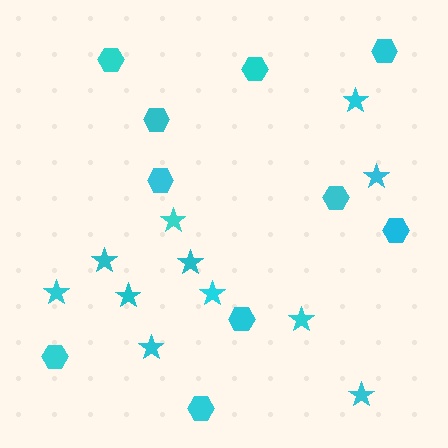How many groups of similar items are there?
There are 2 groups: one group of stars (11) and one group of hexagons (10).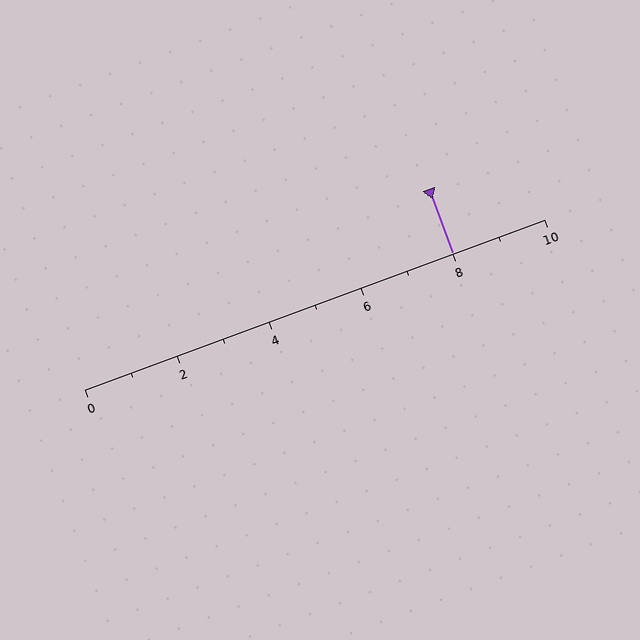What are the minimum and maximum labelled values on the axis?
The axis runs from 0 to 10.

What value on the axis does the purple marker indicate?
The marker indicates approximately 8.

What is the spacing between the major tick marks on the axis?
The major ticks are spaced 2 apart.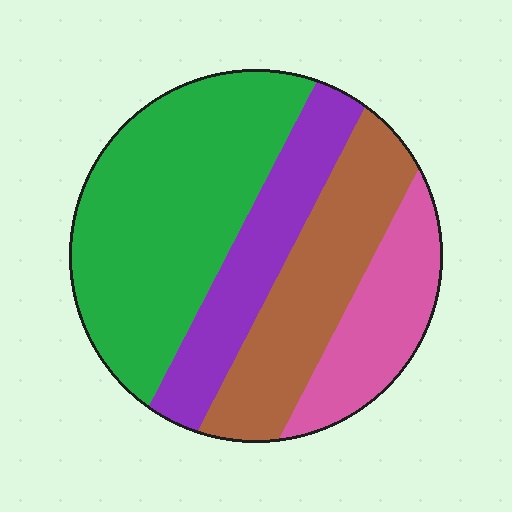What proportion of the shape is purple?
Purple covers 19% of the shape.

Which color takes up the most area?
Green, at roughly 40%.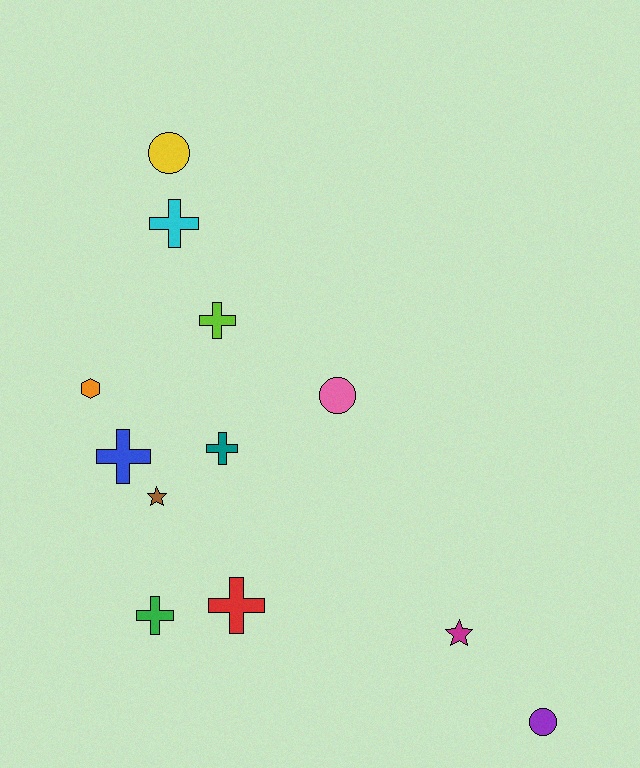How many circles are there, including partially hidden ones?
There are 3 circles.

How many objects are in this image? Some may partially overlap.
There are 12 objects.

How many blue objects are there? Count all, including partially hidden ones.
There is 1 blue object.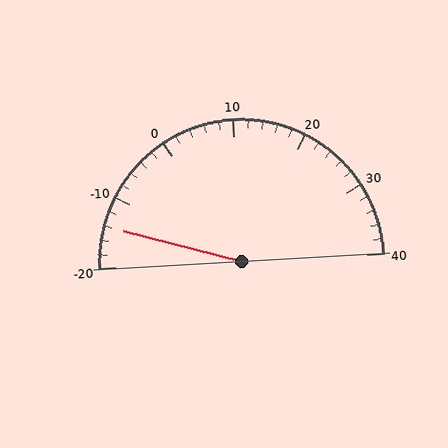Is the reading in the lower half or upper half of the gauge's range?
The reading is in the lower half of the range (-20 to 40).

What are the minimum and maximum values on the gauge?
The gauge ranges from -20 to 40.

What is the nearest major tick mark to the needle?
The nearest major tick mark is -10.